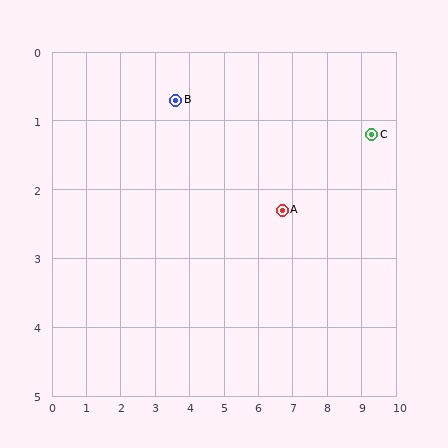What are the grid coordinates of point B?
Point B is at approximately (3.6, 0.7).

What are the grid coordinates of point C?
Point C is at approximately (9.3, 1.2).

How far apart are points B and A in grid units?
Points B and A are about 3.5 grid units apart.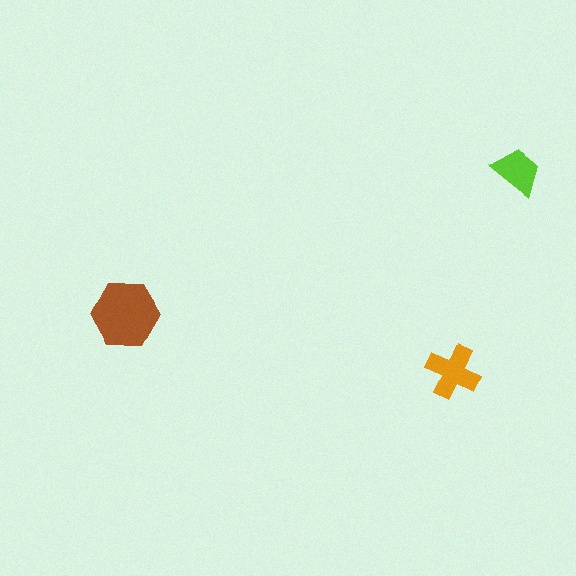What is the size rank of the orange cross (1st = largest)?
2nd.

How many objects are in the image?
There are 3 objects in the image.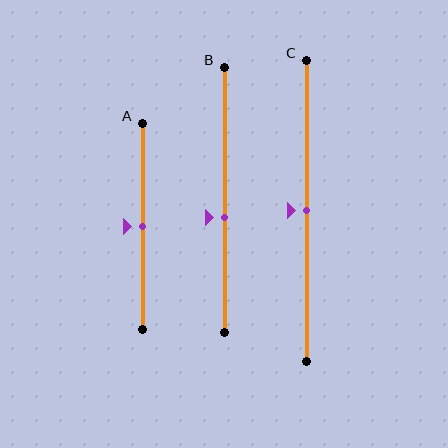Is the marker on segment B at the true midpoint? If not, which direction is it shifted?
No, the marker on segment B is shifted downward by about 7% of the segment length.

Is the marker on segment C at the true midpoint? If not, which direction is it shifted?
Yes, the marker on segment C is at the true midpoint.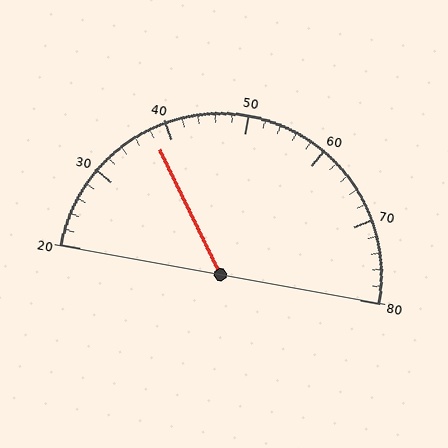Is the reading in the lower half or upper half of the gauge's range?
The reading is in the lower half of the range (20 to 80).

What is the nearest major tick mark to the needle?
The nearest major tick mark is 40.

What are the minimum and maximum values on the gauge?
The gauge ranges from 20 to 80.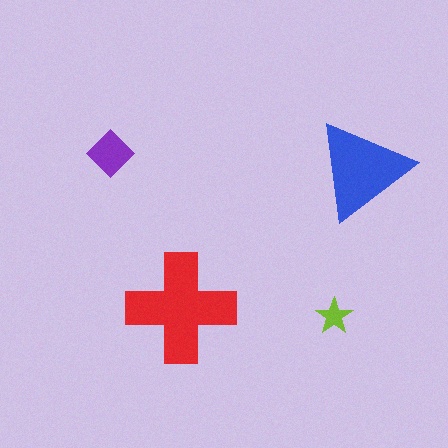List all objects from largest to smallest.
The red cross, the blue triangle, the purple diamond, the lime star.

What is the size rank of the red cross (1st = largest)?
1st.